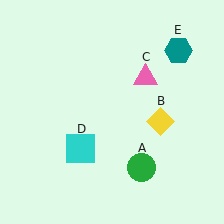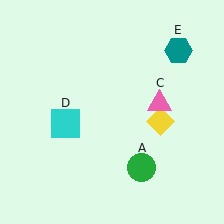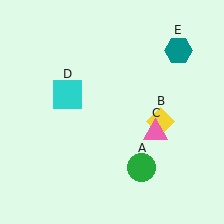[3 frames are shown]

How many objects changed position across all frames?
2 objects changed position: pink triangle (object C), cyan square (object D).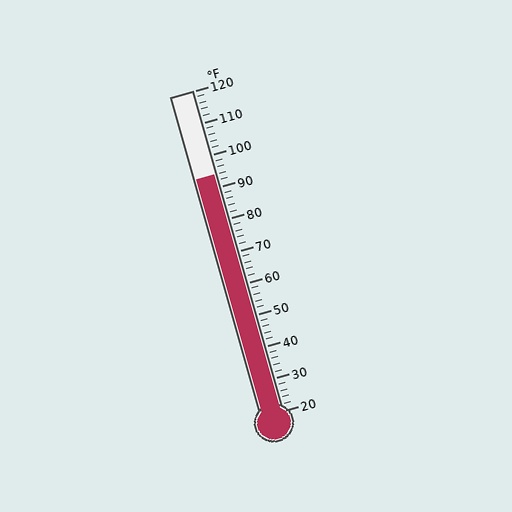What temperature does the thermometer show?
The thermometer shows approximately 94°F.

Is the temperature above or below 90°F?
The temperature is above 90°F.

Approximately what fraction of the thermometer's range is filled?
The thermometer is filled to approximately 75% of its range.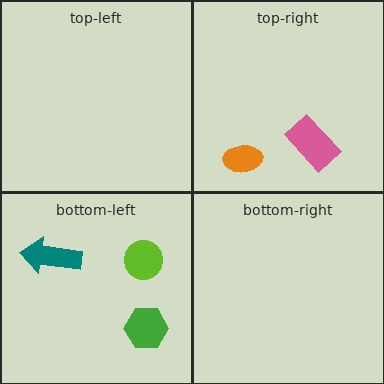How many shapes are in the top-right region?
2.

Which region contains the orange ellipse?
The top-right region.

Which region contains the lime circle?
The bottom-left region.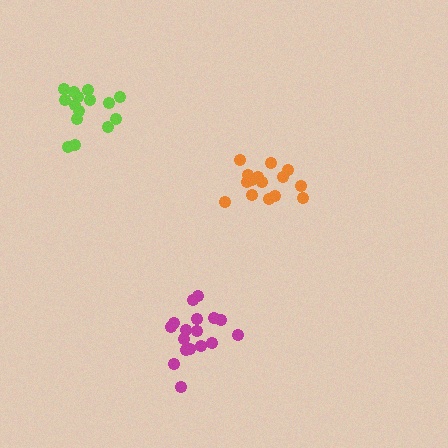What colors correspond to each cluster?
The clusters are colored: orange, magenta, lime.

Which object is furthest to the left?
The lime cluster is leftmost.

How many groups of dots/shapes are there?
There are 3 groups.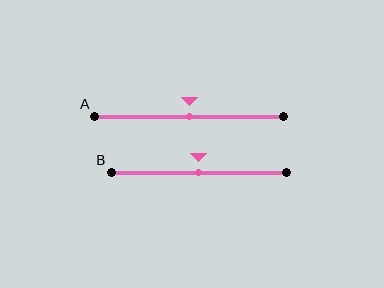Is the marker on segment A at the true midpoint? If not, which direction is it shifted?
Yes, the marker on segment A is at the true midpoint.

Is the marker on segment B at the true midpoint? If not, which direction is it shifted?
Yes, the marker on segment B is at the true midpoint.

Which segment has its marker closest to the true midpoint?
Segment A has its marker closest to the true midpoint.